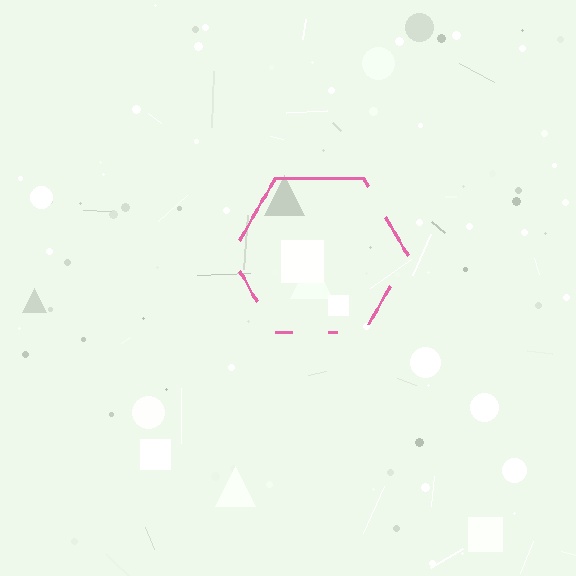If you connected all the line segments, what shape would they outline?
They would outline a hexagon.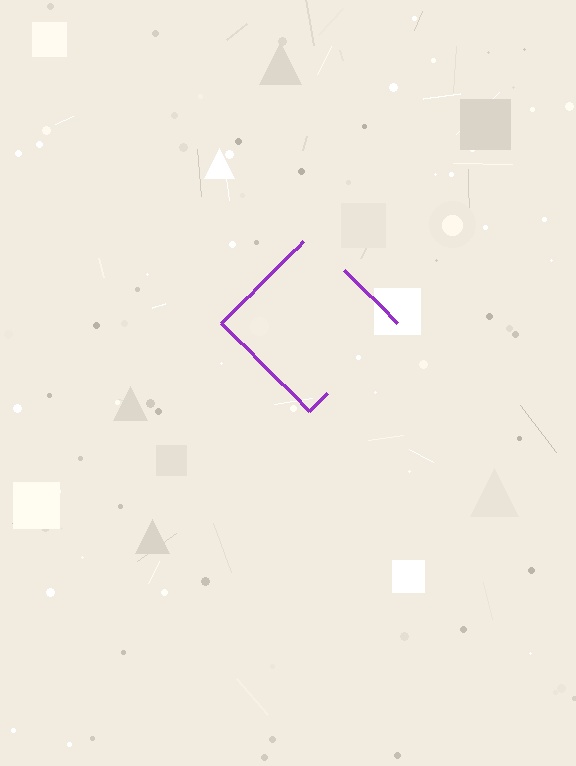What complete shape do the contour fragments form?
The contour fragments form a diamond.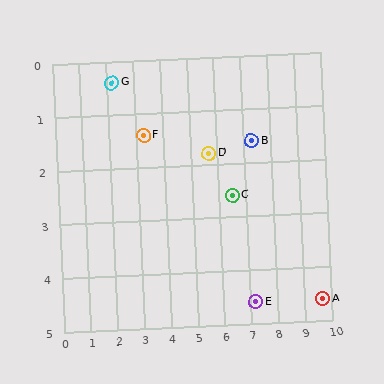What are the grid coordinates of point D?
Point D is at approximately (5.7, 1.8).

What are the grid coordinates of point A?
Point A is at approximately (9.7, 4.6).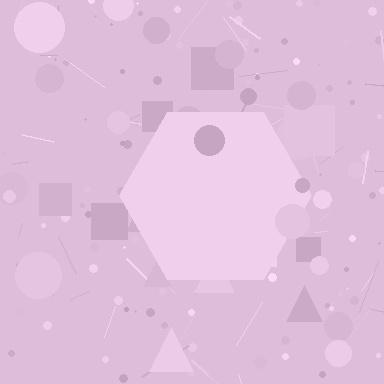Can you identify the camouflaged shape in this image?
The camouflaged shape is a hexagon.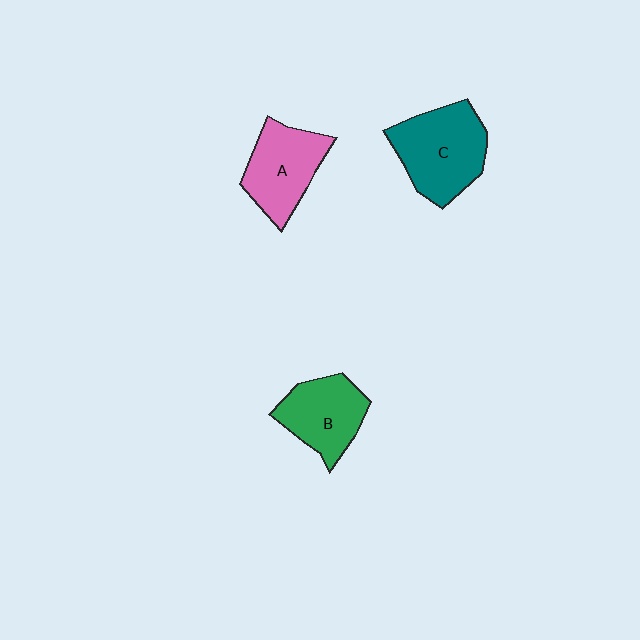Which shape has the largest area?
Shape C (teal).